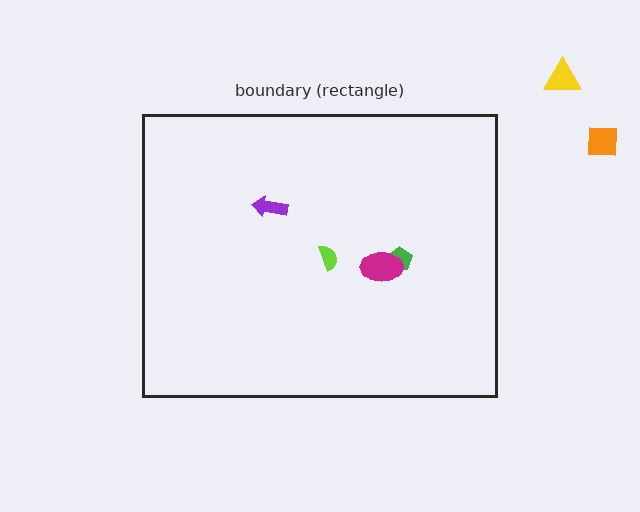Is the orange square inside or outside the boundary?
Outside.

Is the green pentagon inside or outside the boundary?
Inside.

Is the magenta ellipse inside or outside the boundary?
Inside.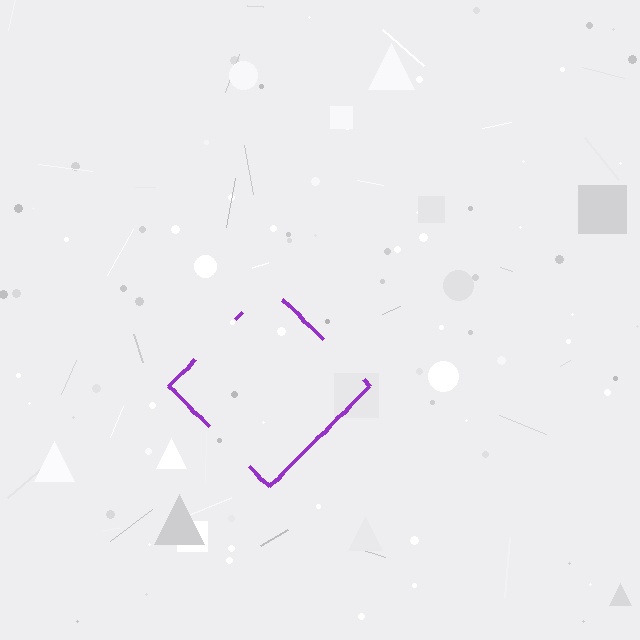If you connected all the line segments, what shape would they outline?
They would outline a diamond.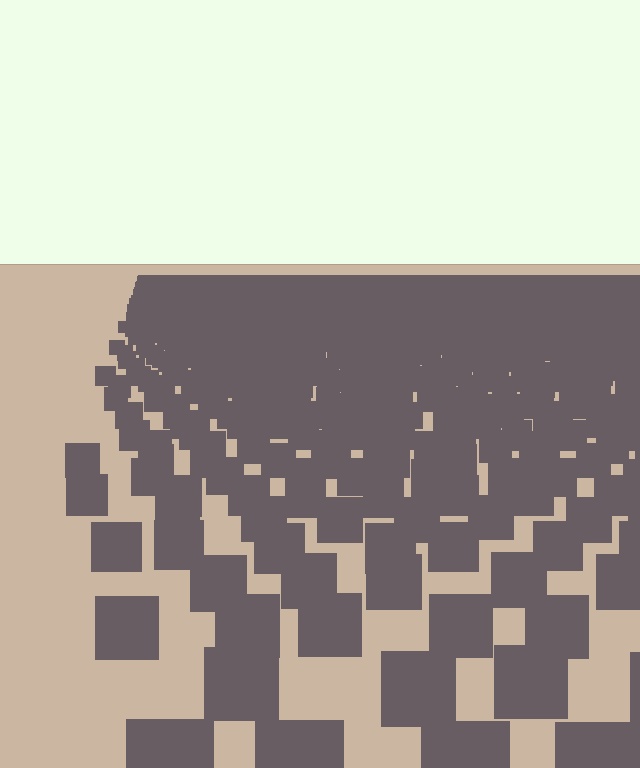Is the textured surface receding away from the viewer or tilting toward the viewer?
The surface is receding away from the viewer. Texture elements get smaller and denser toward the top.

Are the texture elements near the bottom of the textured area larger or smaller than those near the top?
Larger. Near the bottom, elements are closer to the viewer and appear at a bigger on-screen size.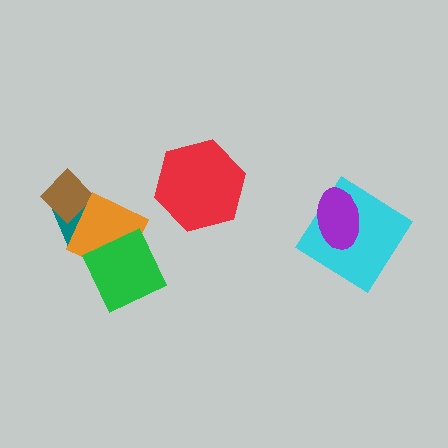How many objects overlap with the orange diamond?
3 objects overlap with the orange diamond.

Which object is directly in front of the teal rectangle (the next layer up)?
The brown diamond is directly in front of the teal rectangle.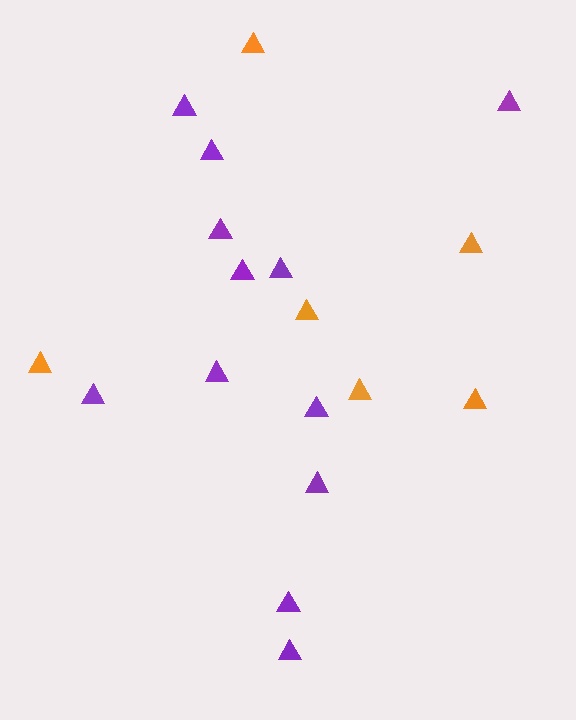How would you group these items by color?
There are 2 groups: one group of purple triangles (12) and one group of orange triangles (6).